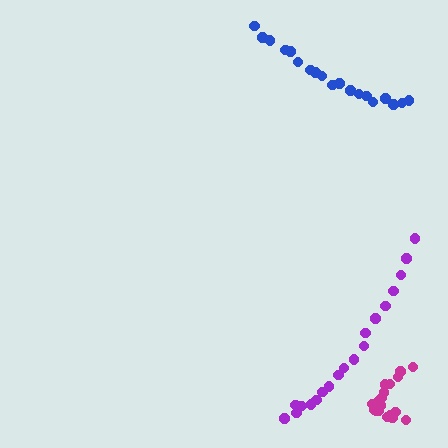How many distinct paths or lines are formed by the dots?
There are 3 distinct paths.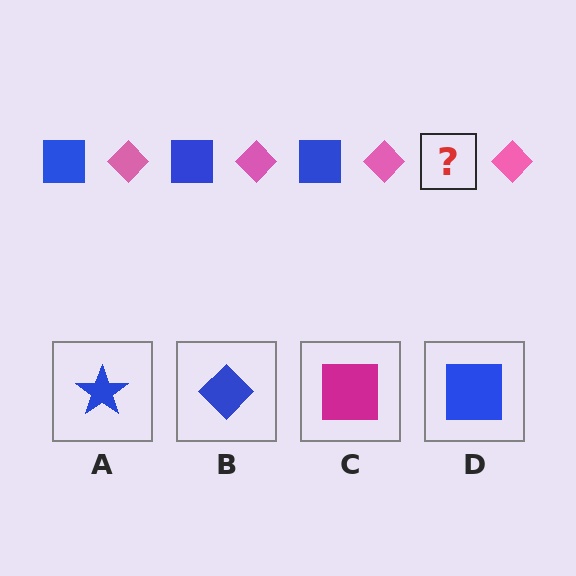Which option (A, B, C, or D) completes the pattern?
D.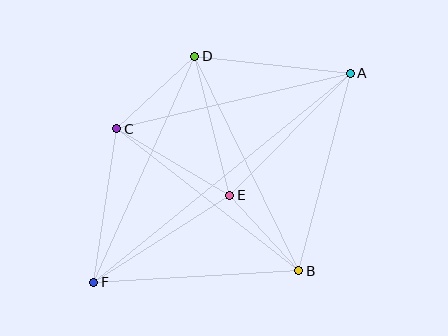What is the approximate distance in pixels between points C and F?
The distance between C and F is approximately 155 pixels.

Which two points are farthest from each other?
Points A and F are farthest from each other.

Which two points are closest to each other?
Points B and E are closest to each other.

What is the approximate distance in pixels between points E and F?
The distance between E and F is approximately 161 pixels.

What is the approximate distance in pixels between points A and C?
The distance between A and C is approximately 240 pixels.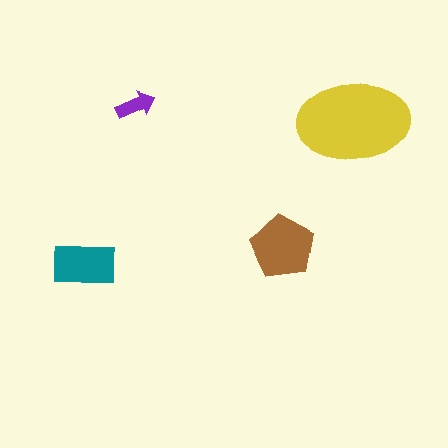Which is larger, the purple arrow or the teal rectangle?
The teal rectangle.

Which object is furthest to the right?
The yellow ellipse is rightmost.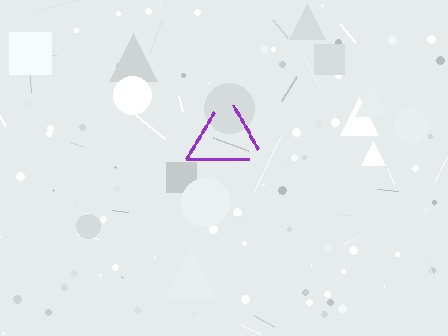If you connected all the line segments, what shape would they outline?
They would outline a triangle.